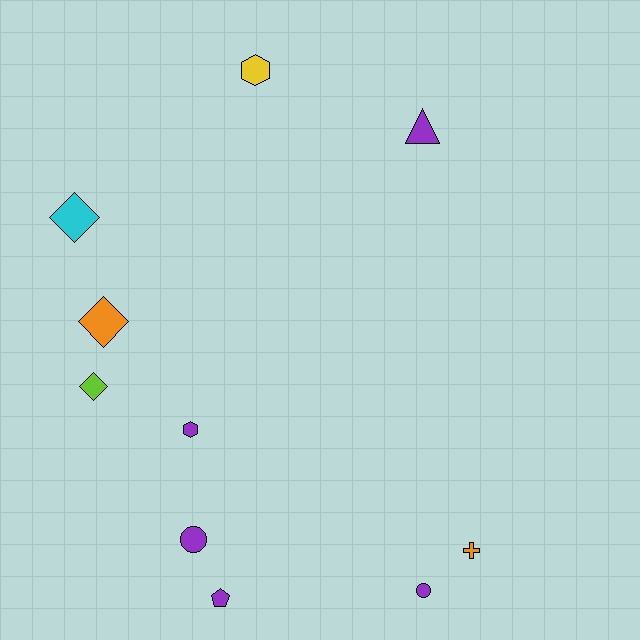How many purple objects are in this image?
There are 5 purple objects.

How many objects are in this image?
There are 10 objects.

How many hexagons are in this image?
There are 2 hexagons.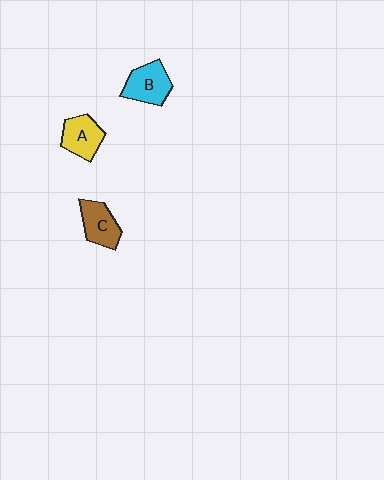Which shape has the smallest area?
Shape A (yellow).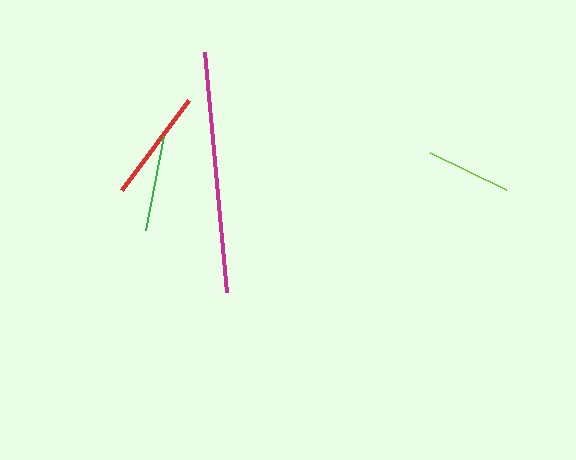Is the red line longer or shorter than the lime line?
The red line is longer than the lime line.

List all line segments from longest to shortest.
From longest to shortest: magenta, red, green, lime.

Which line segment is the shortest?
The lime line is the shortest at approximately 84 pixels.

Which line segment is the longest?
The magenta line is the longest at approximately 241 pixels.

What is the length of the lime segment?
The lime segment is approximately 84 pixels long.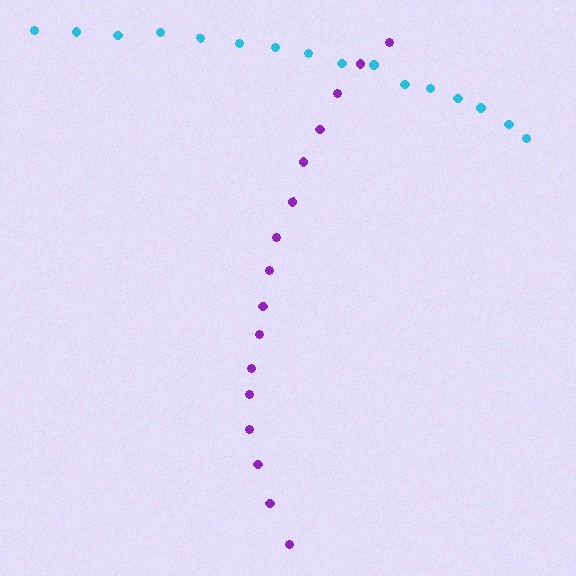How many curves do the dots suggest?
There are 2 distinct paths.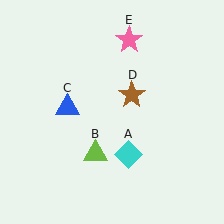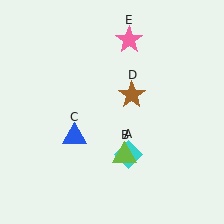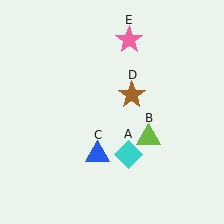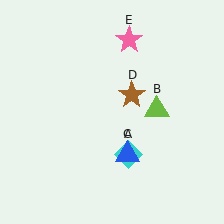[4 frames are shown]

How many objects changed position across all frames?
2 objects changed position: lime triangle (object B), blue triangle (object C).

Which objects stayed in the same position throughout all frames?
Cyan diamond (object A) and brown star (object D) and pink star (object E) remained stationary.